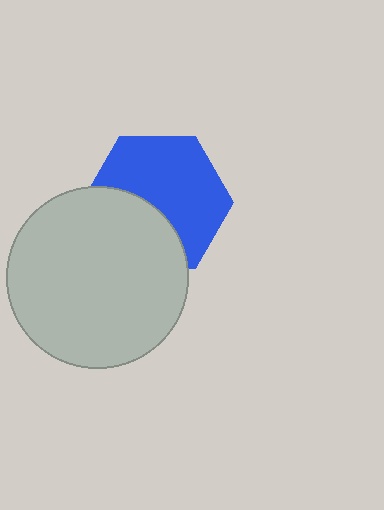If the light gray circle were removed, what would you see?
You would see the complete blue hexagon.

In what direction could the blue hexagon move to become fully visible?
The blue hexagon could move up. That would shift it out from behind the light gray circle entirely.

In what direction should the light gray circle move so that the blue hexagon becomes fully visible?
The light gray circle should move down. That is the shortest direction to clear the overlap and leave the blue hexagon fully visible.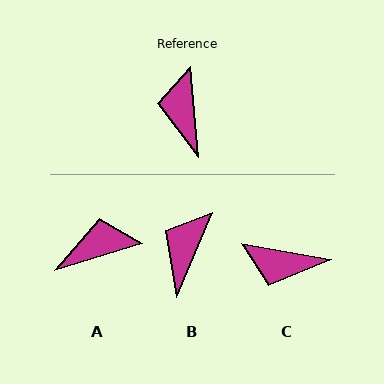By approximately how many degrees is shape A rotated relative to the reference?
Approximately 79 degrees clockwise.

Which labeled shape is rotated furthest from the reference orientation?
A, about 79 degrees away.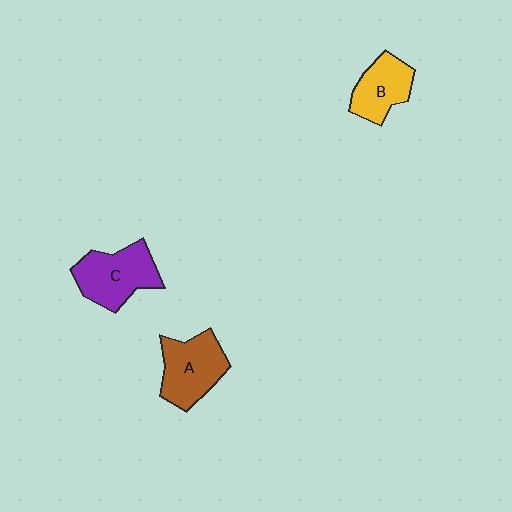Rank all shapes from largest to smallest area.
From largest to smallest: C (purple), A (brown), B (yellow).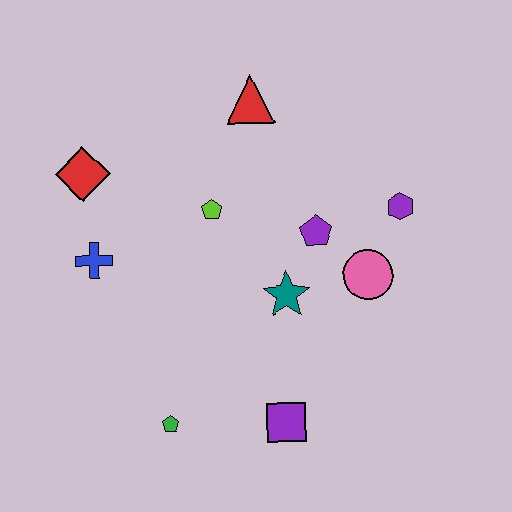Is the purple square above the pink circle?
No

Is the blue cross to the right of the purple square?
No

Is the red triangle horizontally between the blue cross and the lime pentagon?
No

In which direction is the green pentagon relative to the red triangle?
The green pentagon is below the red triangle.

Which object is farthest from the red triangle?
The green pentagon is farthest from the red triangle.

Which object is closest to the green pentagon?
The purple square is closest to the green pentagon.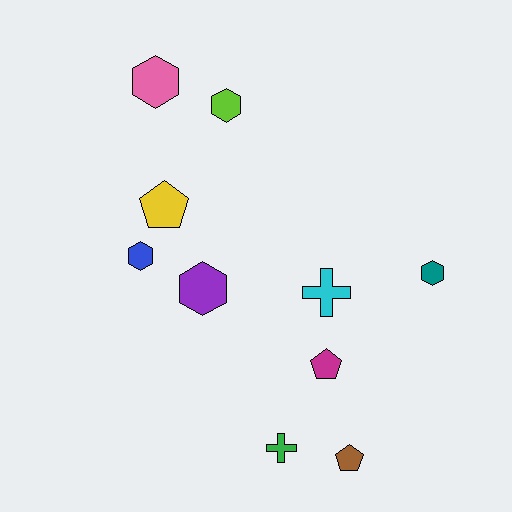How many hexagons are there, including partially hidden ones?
There are 5 hexagons.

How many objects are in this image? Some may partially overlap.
There are 10 objects.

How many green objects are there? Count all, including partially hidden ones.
There is 1 green object.